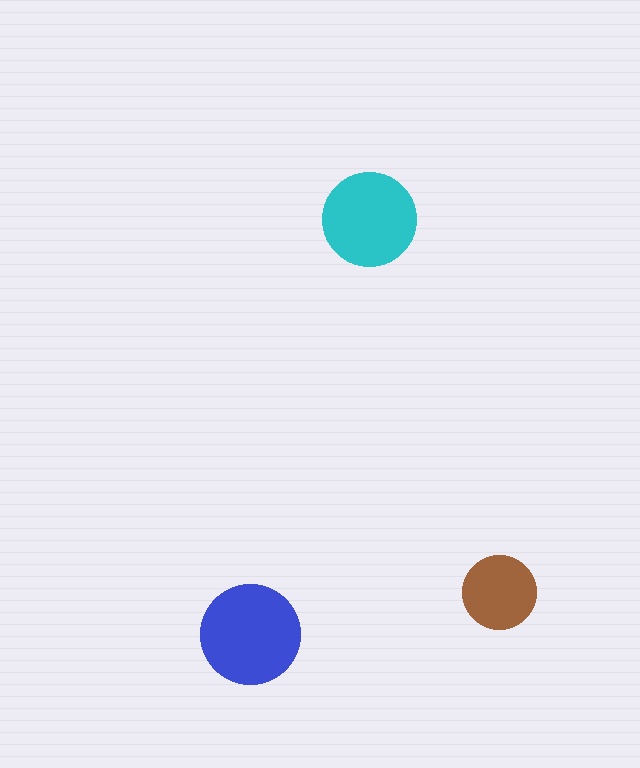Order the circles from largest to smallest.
the blue one, the cyan one, the brown one.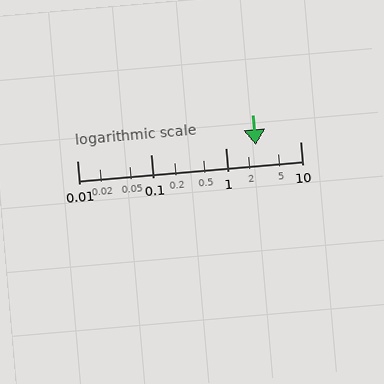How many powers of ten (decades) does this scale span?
The scale spans 3 decades, from 0.01 to 10.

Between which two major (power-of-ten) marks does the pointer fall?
The pointer is between 1 and 10.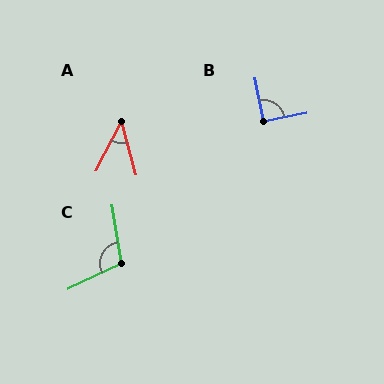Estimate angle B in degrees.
Approximately 90 degrees.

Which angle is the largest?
C, at approximately 106 degrees.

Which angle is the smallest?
A, at approximately 42 degrees.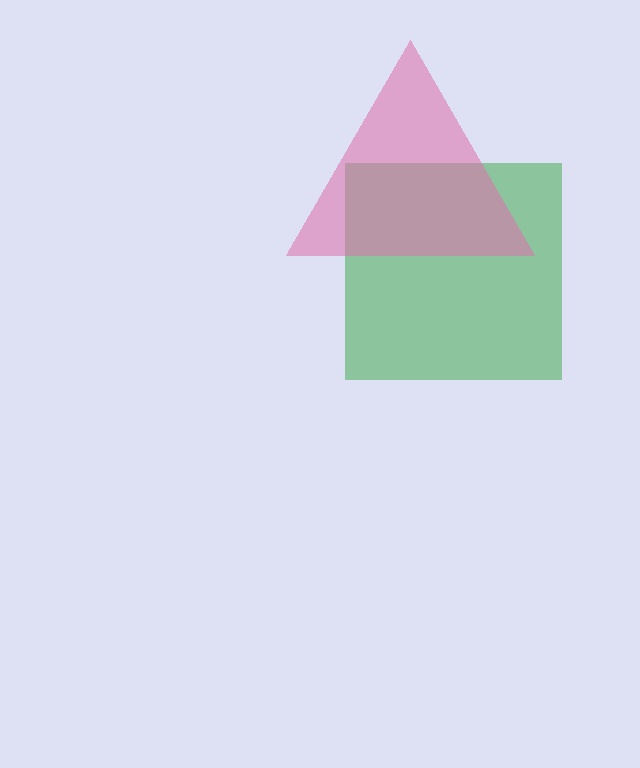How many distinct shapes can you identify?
There are 2 distinct shapes: a green square, a pink triangle.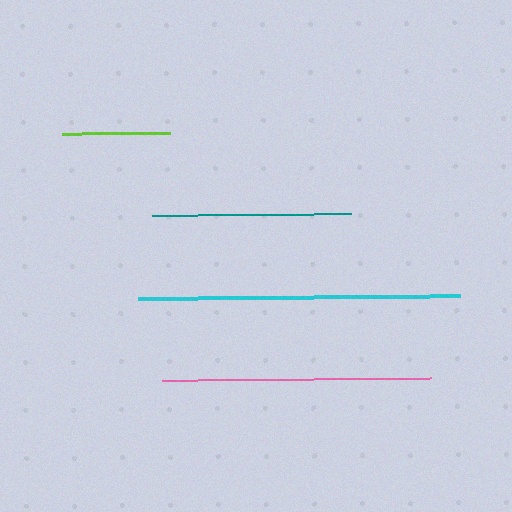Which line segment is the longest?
The cyan line is the longest at approximately 322 pixels.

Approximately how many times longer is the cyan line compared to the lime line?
The cyan line is approximately 3.0 times the length of the lime line.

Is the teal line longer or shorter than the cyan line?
The cyan line is longer than the teal line.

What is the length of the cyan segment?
The cyan segment is approximately 322 pixels long.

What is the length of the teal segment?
The teal segment is approximately 199 pixels long.